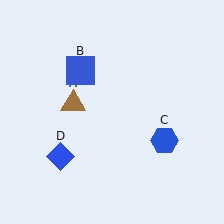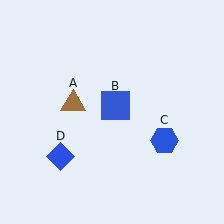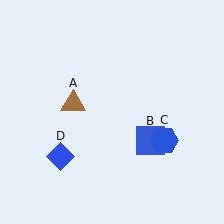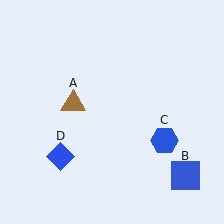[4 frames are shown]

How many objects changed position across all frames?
1 object changed position: blue square (object B).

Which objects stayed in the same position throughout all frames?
Brown triangle (object A) and blue hexagon (object C) and blue diamond (object D) remained stationary.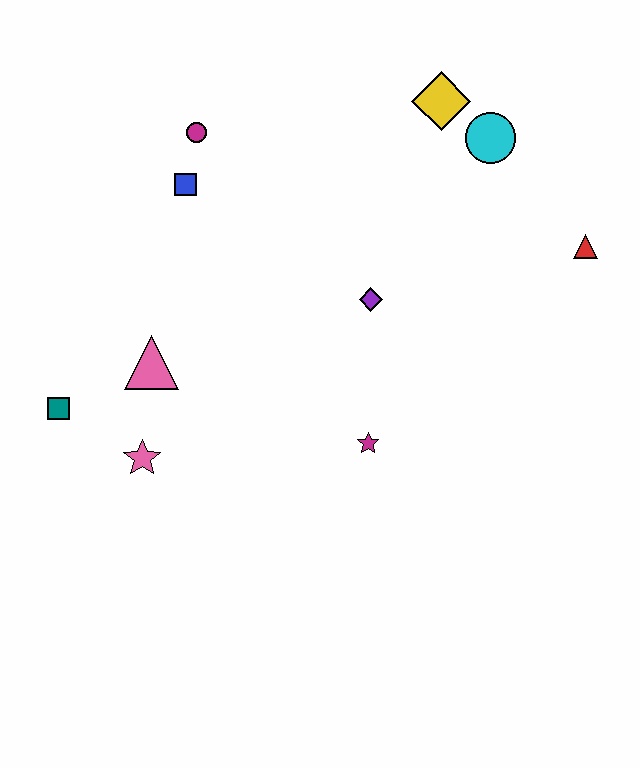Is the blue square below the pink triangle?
No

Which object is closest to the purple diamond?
The magenta star is closest to the purple diamond.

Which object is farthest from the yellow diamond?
The teal square is farthest from the yellow diamond.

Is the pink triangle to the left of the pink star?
No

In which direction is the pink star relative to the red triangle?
The pink star is to the left of the red triangle.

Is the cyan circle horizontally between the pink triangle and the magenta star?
No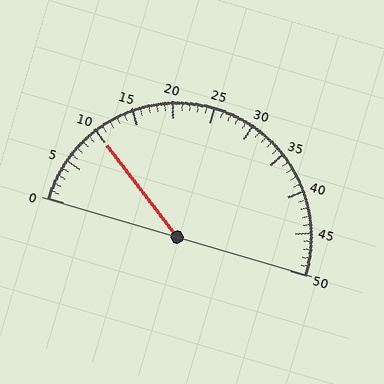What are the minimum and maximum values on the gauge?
The gauge ranges from 0 to 50.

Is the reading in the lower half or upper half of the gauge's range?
The reading is in the lower half of the range (0 to 50).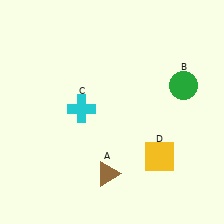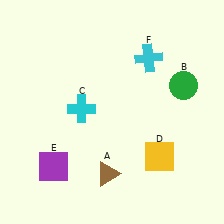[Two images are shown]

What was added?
A purple square (E), a cyan cross (F) were added in Image 2.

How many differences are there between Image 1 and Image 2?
There are 2 differences between the two images.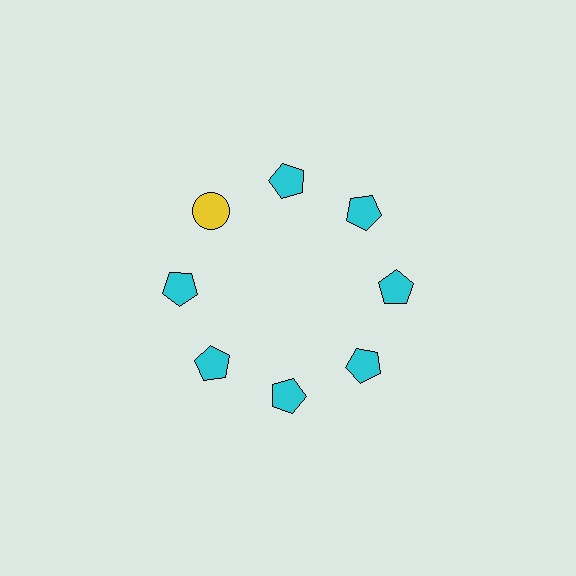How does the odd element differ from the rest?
It differs in both color (yellow instead of cyan) and shape (circle instead of pentagon).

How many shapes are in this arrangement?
There are 8 shapes arranged in a ring pattern.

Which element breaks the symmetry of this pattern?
The yellow circle at roughly the 10 o'clock position breaks the symmetry. All other shapes are cyan pentagons.